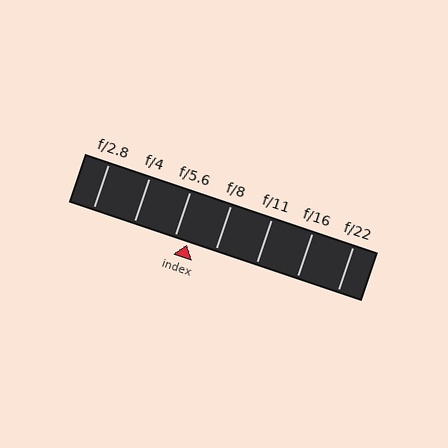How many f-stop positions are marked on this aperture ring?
There are 7 f-stop positions marked.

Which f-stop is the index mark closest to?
The index mark is closest to f/5.6.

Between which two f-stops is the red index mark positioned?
The index mark is between f/5.6 and f/8.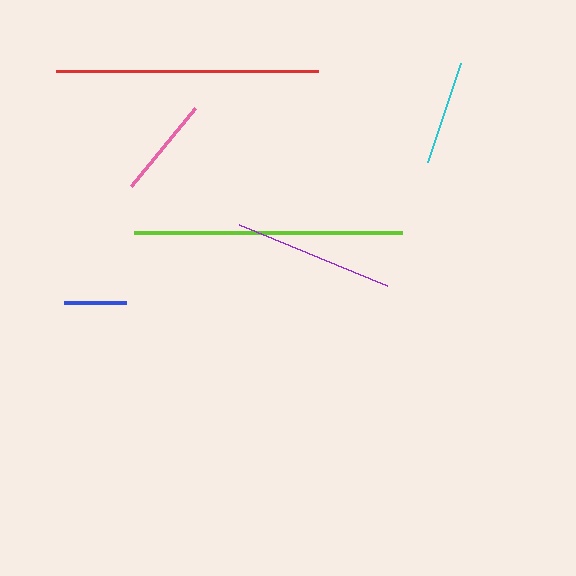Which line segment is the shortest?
The blue line is the shortest at approximately 62 pixels.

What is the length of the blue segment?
The blue segment is approximately 62 pixels long.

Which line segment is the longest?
The lime line is the longest at approximately 268 pixels.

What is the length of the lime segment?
The lime segment is approximately 268 pixels long.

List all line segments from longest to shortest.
From longest to shortest: lime, red, purple, cyan, pink, blue.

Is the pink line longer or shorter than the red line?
The red line is longer than the pink line.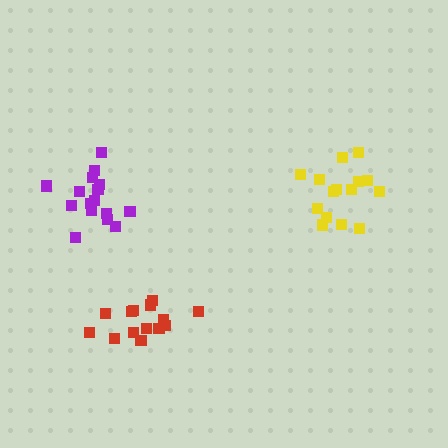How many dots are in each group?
Group 1: 14 dots, Group 2: 15 dots, Group 3: 16 dots (45 total).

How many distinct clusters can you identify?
There are 3 distinct clusters.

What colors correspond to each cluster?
The clusters are colored: red, yellow, purple.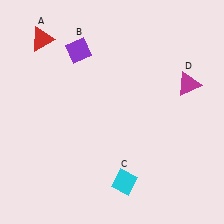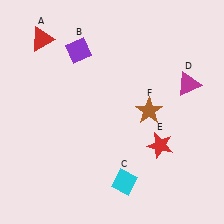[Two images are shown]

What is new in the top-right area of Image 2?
A brown star (F) was added in the top-right area of Image 2.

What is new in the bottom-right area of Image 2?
A red star (E) was added in the bottom-right area of Image 2.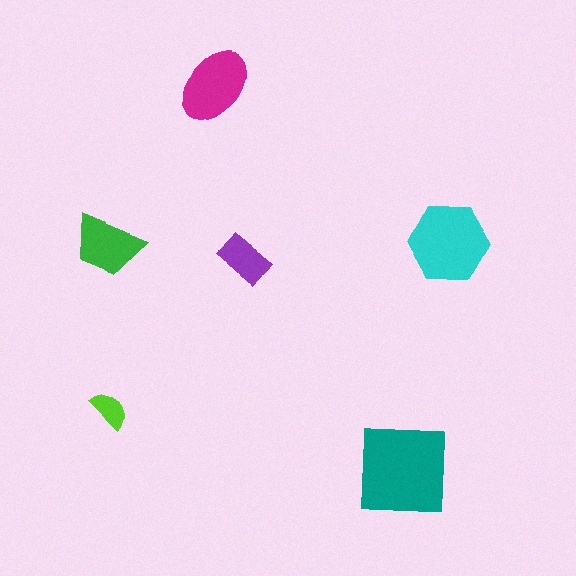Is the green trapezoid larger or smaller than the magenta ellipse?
Smaller.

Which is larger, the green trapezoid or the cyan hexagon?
The cyan hexagon.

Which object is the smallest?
The lime semicircle.